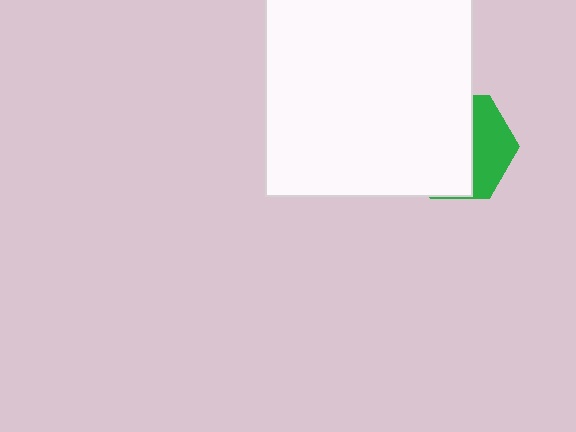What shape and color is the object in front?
The object in front is a white square.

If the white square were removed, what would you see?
You would see the complete green hexagon.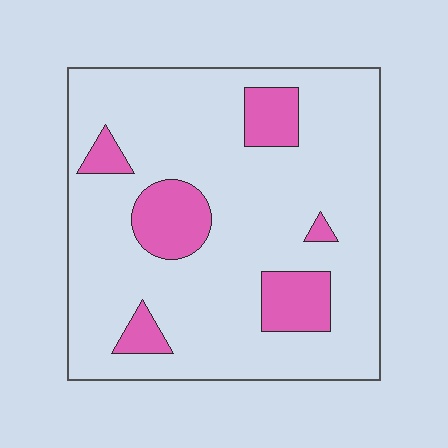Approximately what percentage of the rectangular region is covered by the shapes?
Approximately 15%.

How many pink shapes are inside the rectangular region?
6.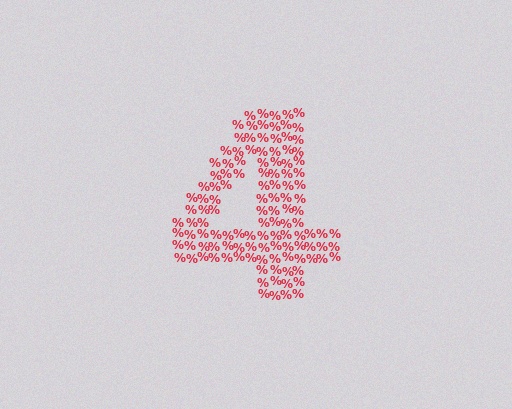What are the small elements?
The small elements are percent signs.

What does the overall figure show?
The overall figure shows the digit 4.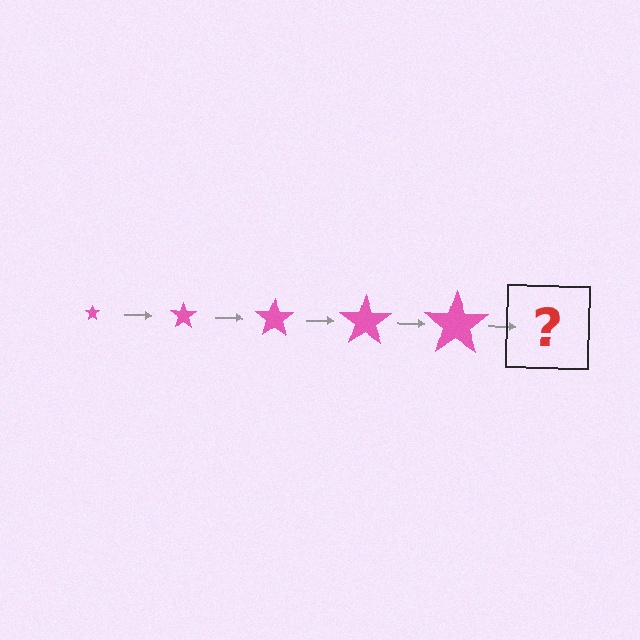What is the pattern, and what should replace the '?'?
The pattern is that the star gets progressively larger each step. The '?' should be a pink star, larger than the previous one.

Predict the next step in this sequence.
The next step is a pink star, larger than the previous one.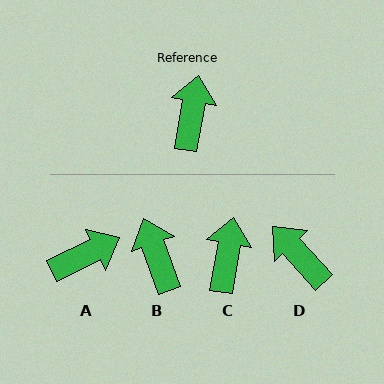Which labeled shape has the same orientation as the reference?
C.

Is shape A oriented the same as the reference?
No, it is off by about 55 degrees.